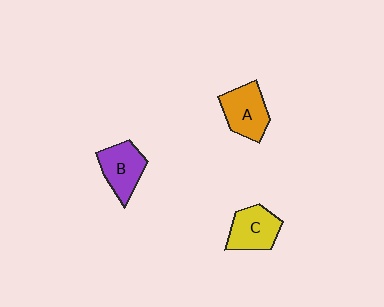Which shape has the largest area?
Shape A (orange).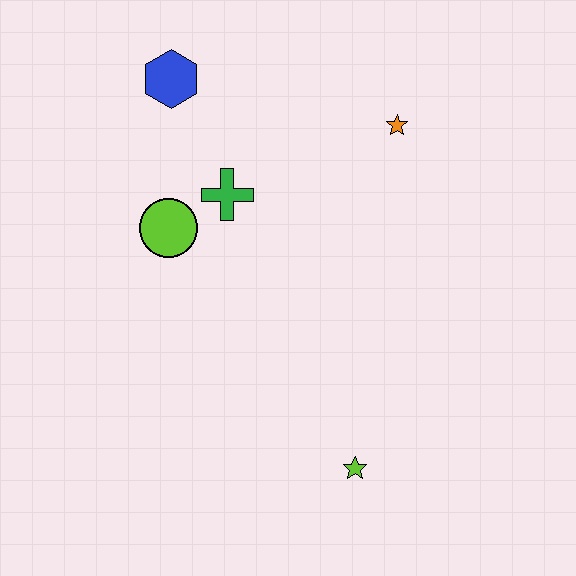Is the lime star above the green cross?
No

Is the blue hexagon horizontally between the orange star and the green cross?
No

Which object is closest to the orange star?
The green cross is closest to the orange star.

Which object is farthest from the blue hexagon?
The lime star is farthest from the blue hexagon.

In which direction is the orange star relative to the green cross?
The orange star is to the right of the green cross.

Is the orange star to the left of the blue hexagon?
No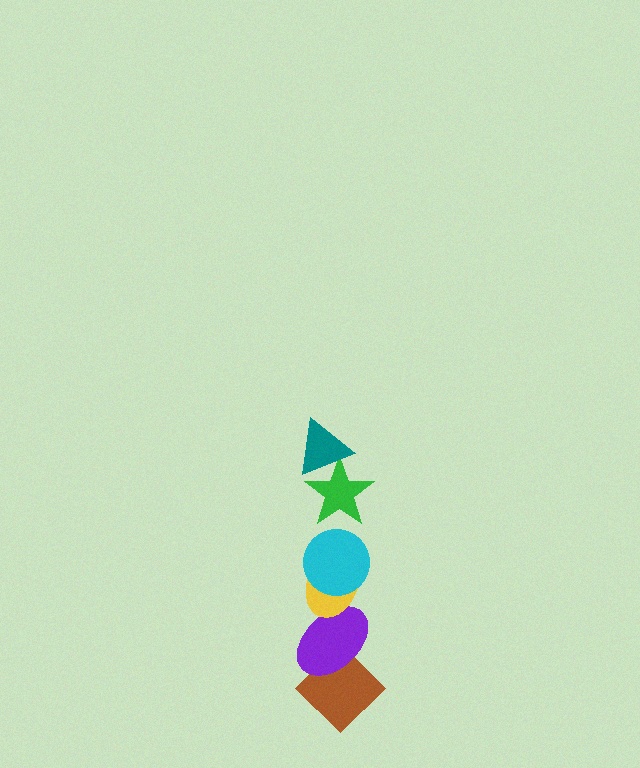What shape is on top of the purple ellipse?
The yellow ellipse is on top of the purple ellipse.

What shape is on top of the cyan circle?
The green star is on top of the cyan circle.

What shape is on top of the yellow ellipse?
The cyan circle is on top of the yellow ellipse.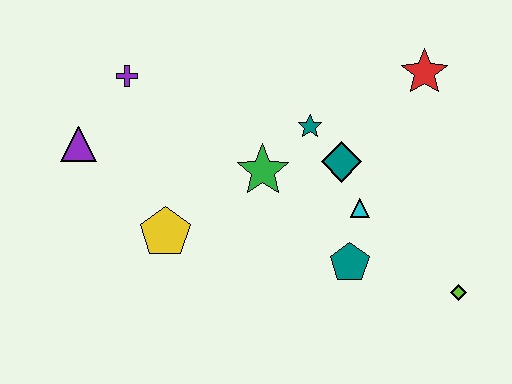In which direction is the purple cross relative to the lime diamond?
The purple cross is to the left of the lime diamond.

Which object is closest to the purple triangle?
The purple cross is closest to the purple triangle.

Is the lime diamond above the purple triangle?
No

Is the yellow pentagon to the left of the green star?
Yes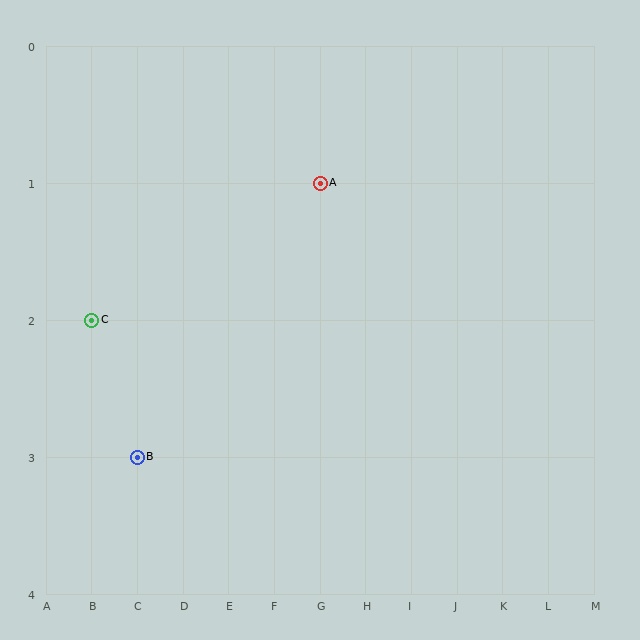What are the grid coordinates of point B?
Point B is at grid coordinates (C, 3).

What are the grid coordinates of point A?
Point A is at grid coordinates (G, 1).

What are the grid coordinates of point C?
Point C is at grid coordinates (B, 2).